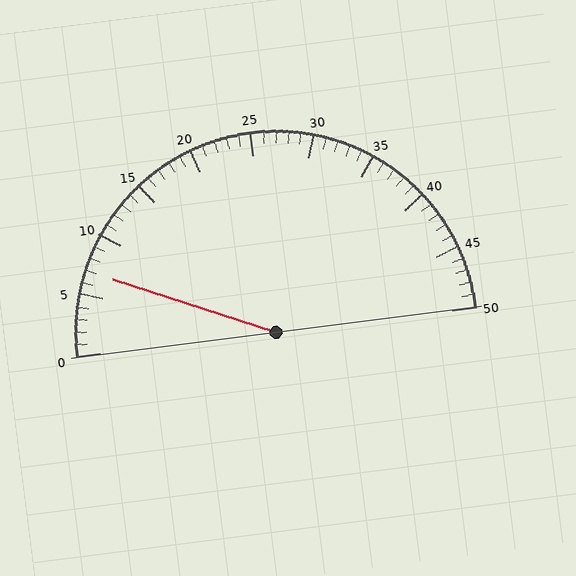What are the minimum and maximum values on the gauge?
The gauge ranges from 0 to 50.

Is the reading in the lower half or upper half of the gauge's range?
The reading is in the lower half of the range (0 to 50).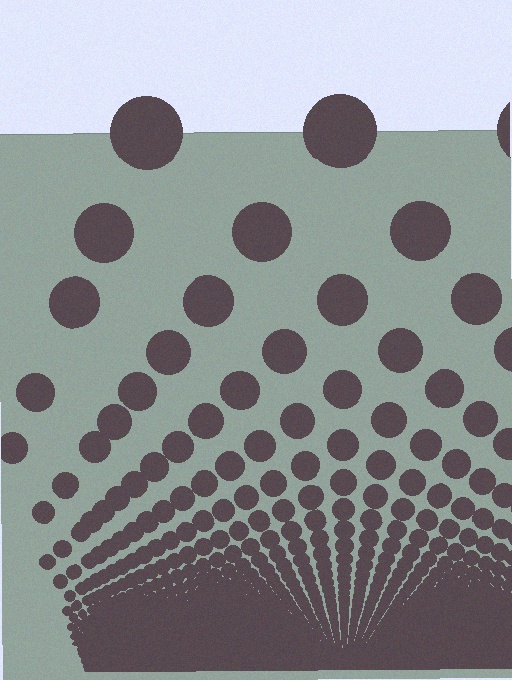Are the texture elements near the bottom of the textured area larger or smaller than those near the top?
Smaller. The gradient is inverted — elements near the bottom are smaller and denser.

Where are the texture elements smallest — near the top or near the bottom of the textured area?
Near the bottom.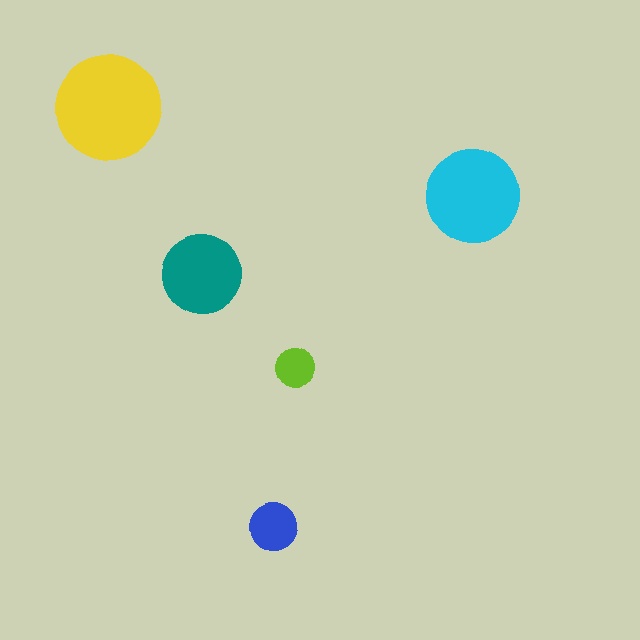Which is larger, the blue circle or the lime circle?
The blue one.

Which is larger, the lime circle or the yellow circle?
The yellow one.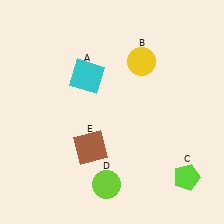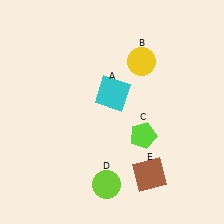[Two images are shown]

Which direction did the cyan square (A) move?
The cyan square (A) moved right.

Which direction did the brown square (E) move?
The brown square (E) moved right.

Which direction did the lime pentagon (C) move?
The lime pentagon (C) moved left.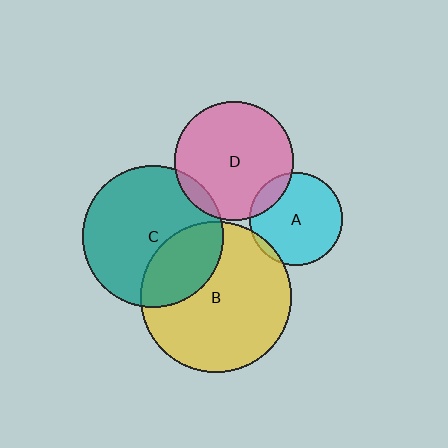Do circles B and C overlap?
Yes.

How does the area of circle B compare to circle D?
Approximately 1.6 times.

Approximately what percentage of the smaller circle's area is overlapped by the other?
Approximately 30%.